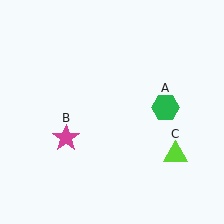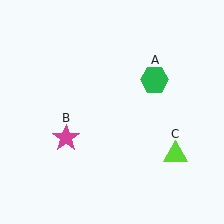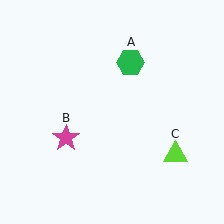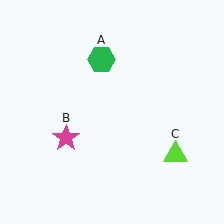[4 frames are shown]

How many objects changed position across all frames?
1 object changed position: green hexagon (object A).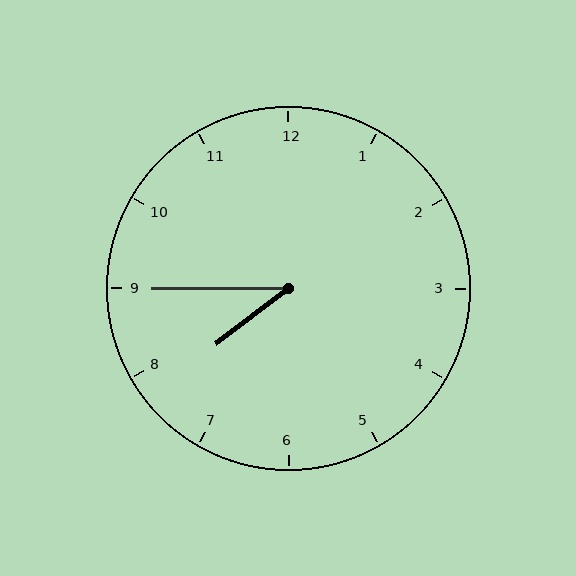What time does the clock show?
7:45.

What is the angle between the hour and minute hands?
Approximately 38 degrees.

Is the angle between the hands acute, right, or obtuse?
It is acute.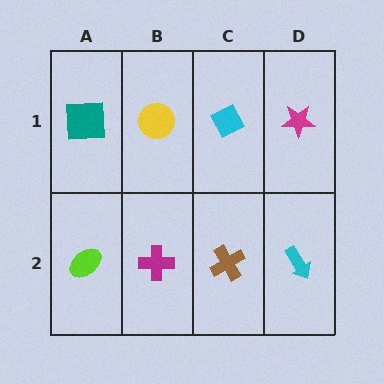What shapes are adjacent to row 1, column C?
A brown cross (row 2, column C), a yellow circle (row 1, column B), a magenta star (row 1, column D).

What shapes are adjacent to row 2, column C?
A cyan diamond (row 1, column C), a magenta cross (row 2, column B), a cyan arrow (row 2, column D).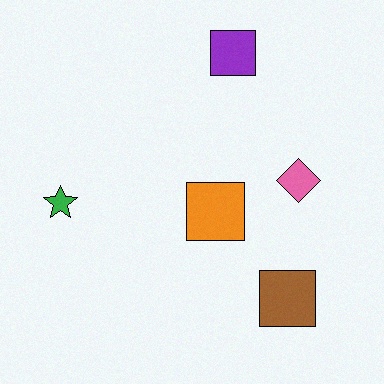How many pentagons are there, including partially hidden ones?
There are no pentagons.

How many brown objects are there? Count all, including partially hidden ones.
There is 1 brown object.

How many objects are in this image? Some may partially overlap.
There are 5 objects.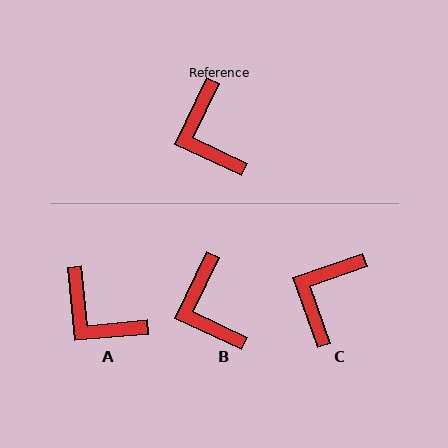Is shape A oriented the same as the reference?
No, it is off by about 31 degrees.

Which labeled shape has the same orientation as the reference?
B.